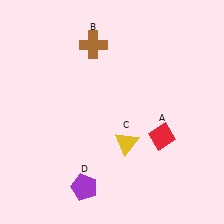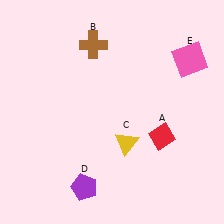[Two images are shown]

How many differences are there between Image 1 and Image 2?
There is 1 difference between the two images.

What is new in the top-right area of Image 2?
A pink square (E) was added in the top-right area of Image 2.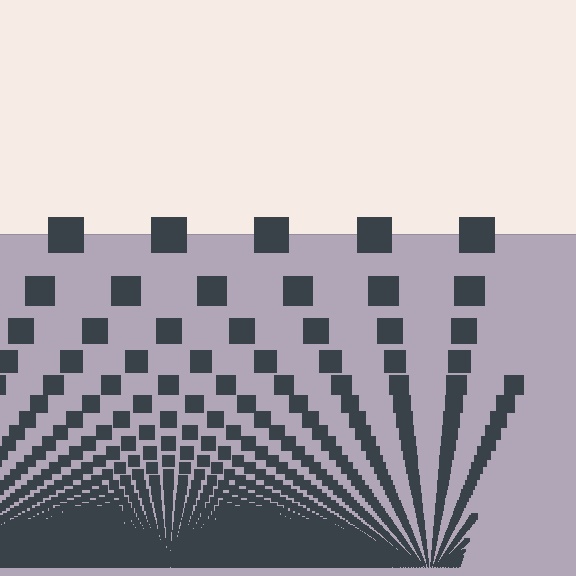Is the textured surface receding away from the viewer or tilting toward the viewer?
The surface appears to tilt toward the viewer. Texture elements get larger and sparser toward the top.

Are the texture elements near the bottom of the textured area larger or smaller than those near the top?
Smaller. The gradient is inverted — elements near the bottom are smaller and denser.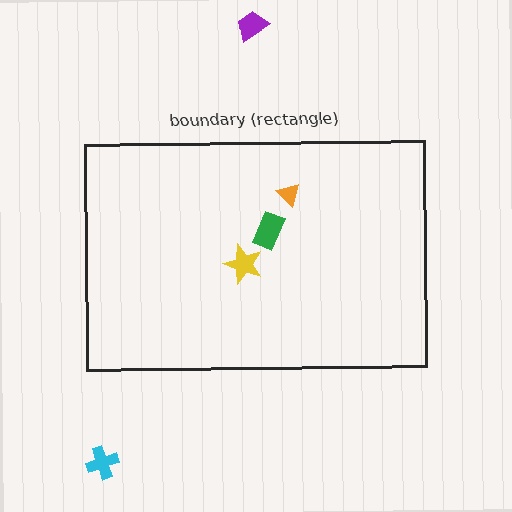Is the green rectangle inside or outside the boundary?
Inside.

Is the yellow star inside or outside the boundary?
Inside.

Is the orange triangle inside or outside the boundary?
Inside.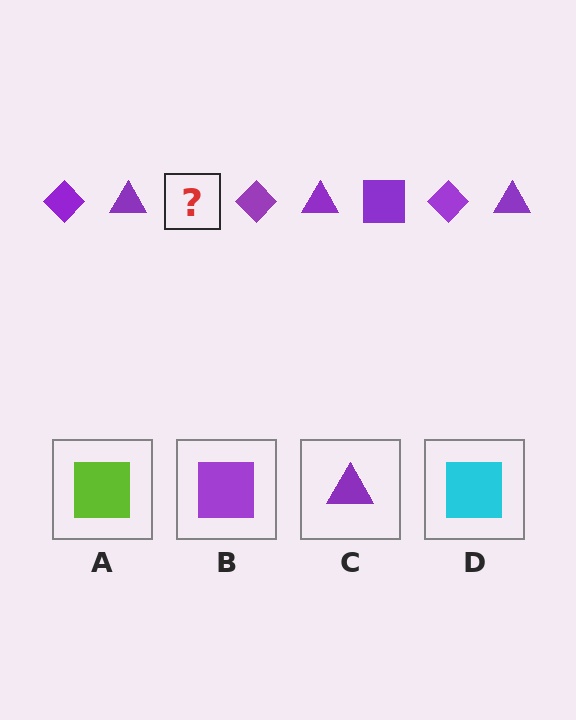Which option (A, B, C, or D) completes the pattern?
B.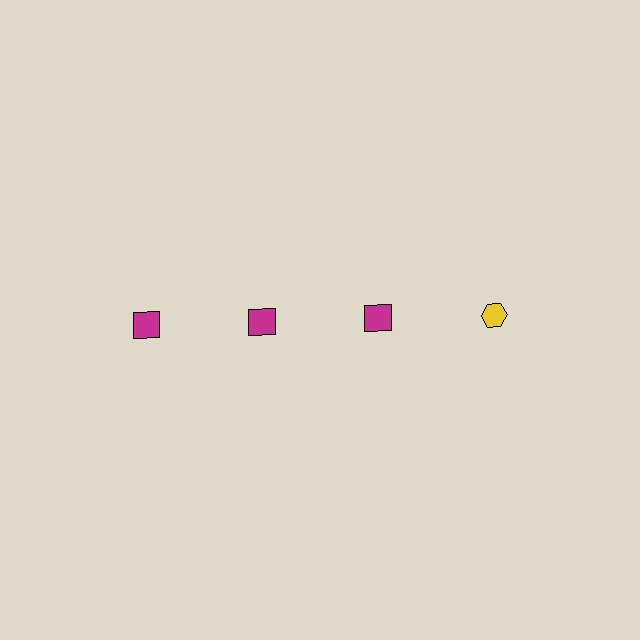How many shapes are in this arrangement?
There are 4 shapes arranged in a grid pattern.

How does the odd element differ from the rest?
It differs in both color (yellow instead of magenta) and shape (hexagon instead of square).